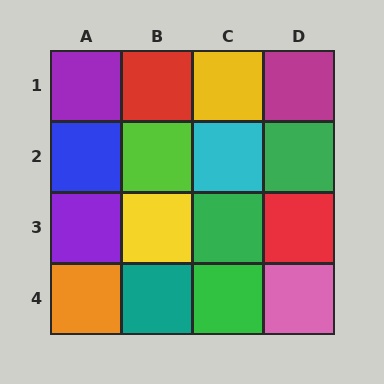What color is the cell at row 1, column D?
Magenta.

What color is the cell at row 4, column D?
Pink.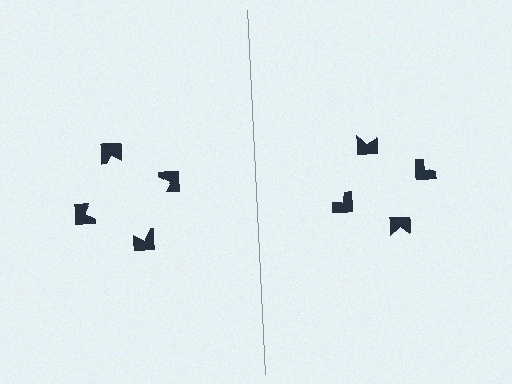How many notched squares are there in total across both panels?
8 — 4 on each side.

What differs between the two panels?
The notched squares are positioned identically on both sides; only the wedge orientations differ. On the left they align to a square; on the right they are misaligned.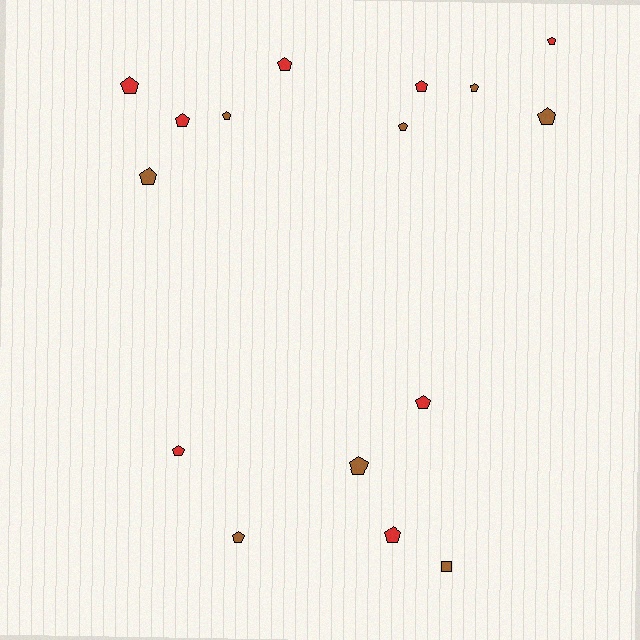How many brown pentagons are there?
There are 7 brown pentagons.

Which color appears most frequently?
Red, with 8 objects.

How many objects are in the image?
There are 16 objects.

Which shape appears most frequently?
Pentagon, with 15 objects.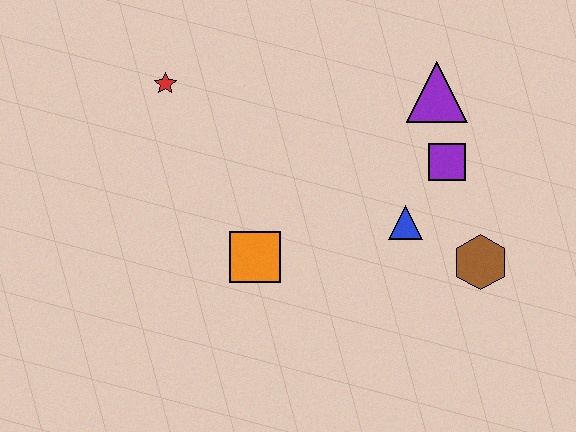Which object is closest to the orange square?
The blue triangle is closest to the orange square.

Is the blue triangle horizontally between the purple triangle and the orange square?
Yes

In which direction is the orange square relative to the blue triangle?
The orange square is to the left of the blue triangle.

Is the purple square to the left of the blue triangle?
No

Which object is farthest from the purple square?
The red star is farthest from the purple square.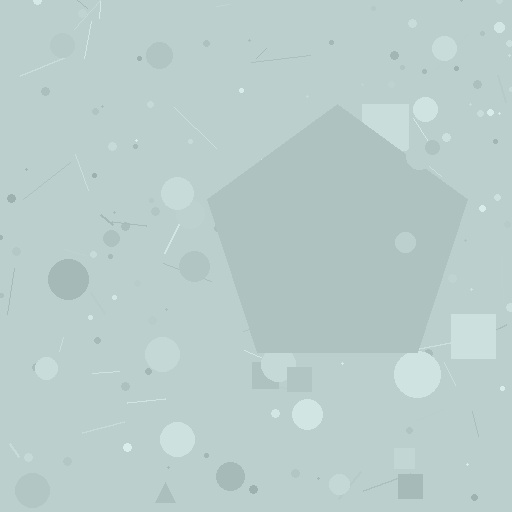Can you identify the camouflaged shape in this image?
The camouflaged shape is a pentagon.